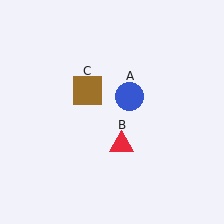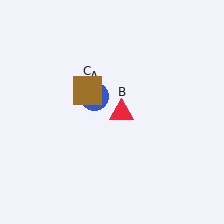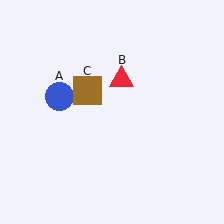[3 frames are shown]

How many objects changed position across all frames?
2 objects changed position: blue circle (object A), red triangle (object B).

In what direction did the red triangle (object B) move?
The red triangle (object B) moved up.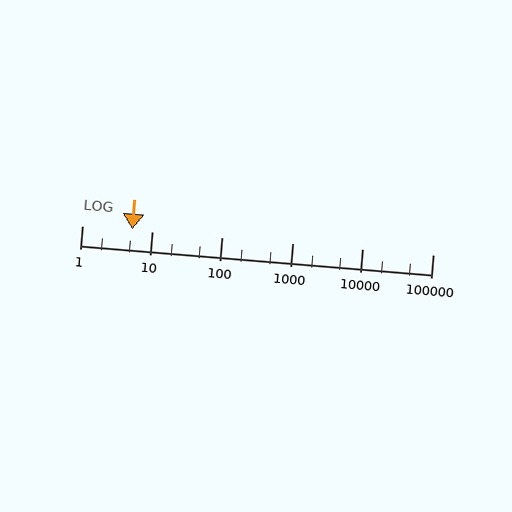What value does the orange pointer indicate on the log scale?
The pointer indicates approximately 5.2.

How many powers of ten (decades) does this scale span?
The scale spans 5 decades, from 1 to 100000.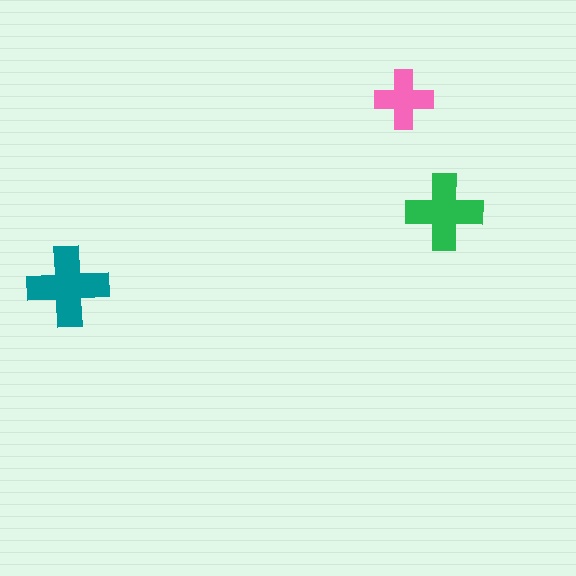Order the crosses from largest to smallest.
the teal one, the green one, the pink one.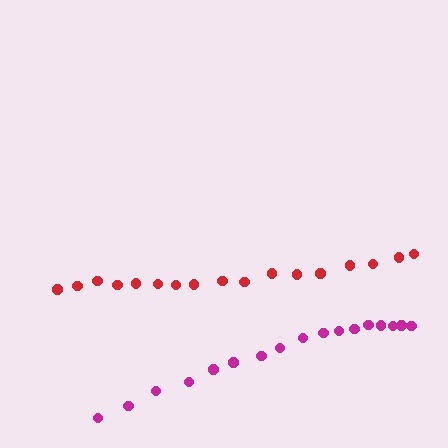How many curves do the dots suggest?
There are 2 distinct paths.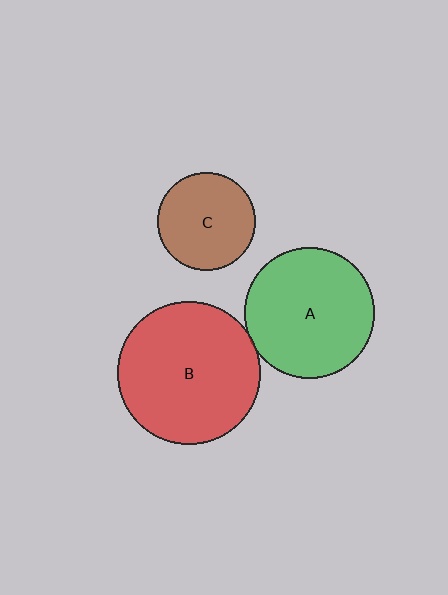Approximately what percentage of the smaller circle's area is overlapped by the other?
Approximately 5%.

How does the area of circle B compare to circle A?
Approximately 1.2 times.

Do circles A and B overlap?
Yes.